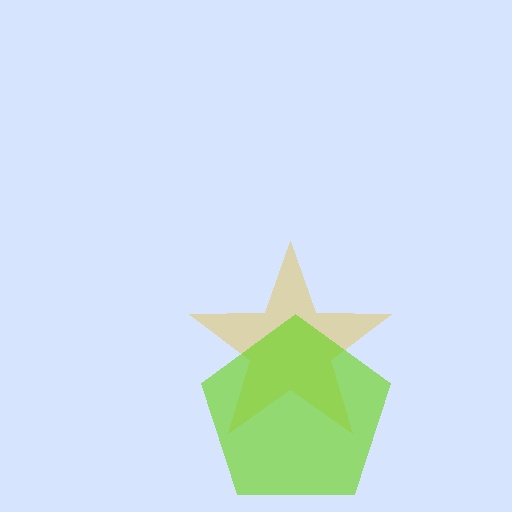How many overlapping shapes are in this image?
There are 2 overlapping shapes in the image.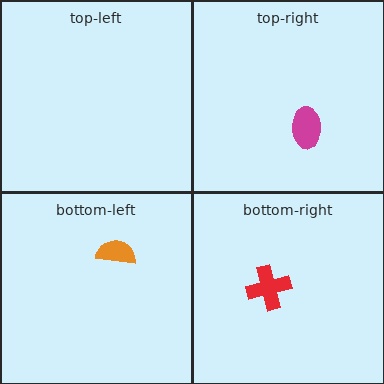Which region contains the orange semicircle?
The bottom-left region.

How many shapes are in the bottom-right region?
1.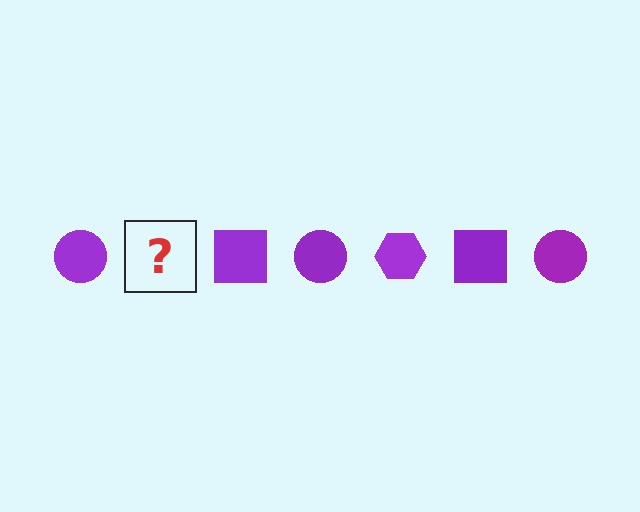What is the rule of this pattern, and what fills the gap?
The rule is that the pattern cycles through circle, hexagon, square shapes in purple. The gap should be filled with a purple hexagon.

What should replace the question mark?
The question mark should be replaced with a purple hexagon.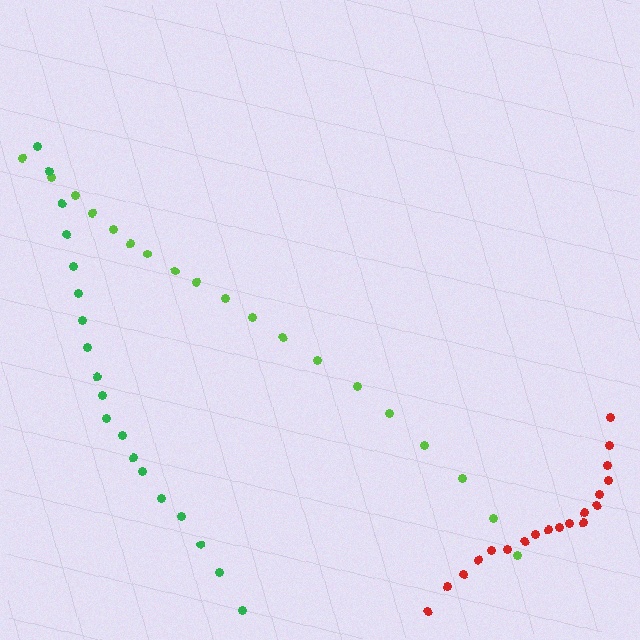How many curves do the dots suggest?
There are 3 distinct paths.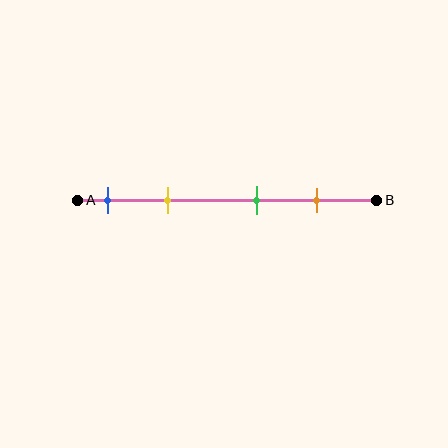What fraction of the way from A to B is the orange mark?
The orange mark is approximately 80% (0.8) of the way from A to B.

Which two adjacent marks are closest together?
The blue and yellow marks are the closest adjacent pair.